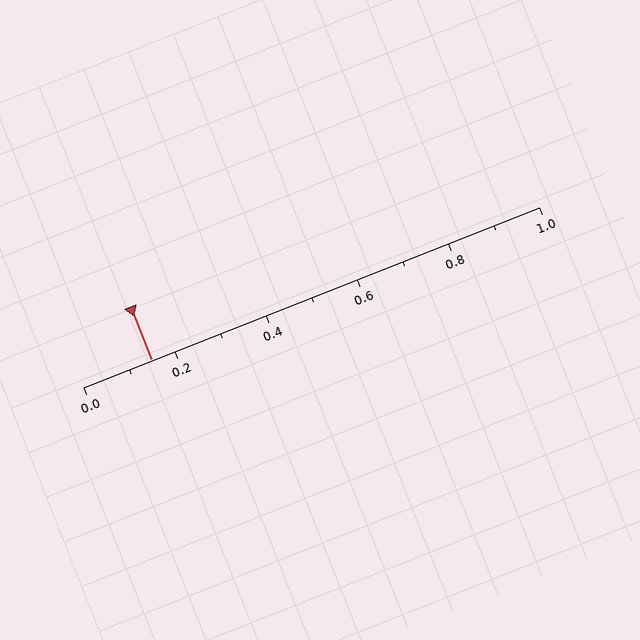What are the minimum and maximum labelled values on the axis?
The axis runs from 0.0 to 1.0.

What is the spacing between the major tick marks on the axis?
The major ticks are spaced 0.2 apart.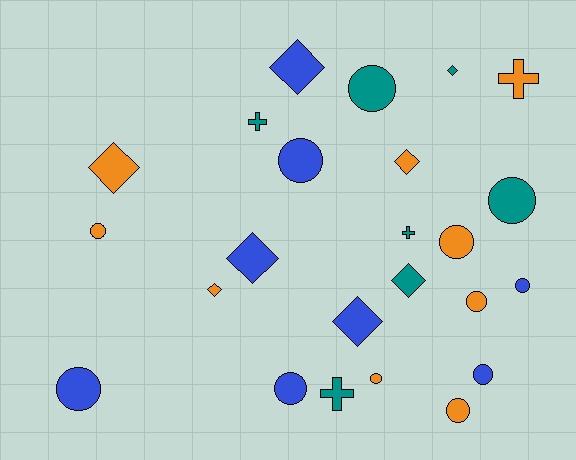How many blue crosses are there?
There are no blue crosses.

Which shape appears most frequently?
Circle, with 12 objects.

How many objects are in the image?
There are 24 objects.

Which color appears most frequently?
Orange, with 9 objects.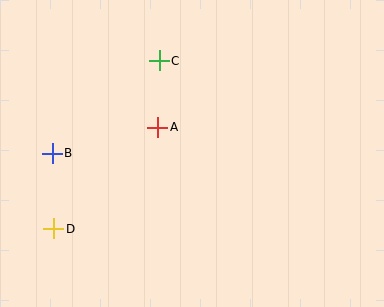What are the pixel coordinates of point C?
Point C is at (159, 61).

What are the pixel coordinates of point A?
Point A is at (158, 127).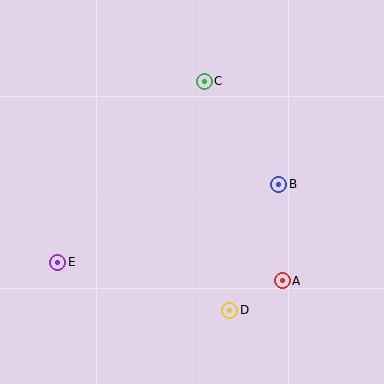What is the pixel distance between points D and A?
The distance between D and A is 60 pixels.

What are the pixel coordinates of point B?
Point B is at (279, 184).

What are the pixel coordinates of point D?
Point D is at (230, 310).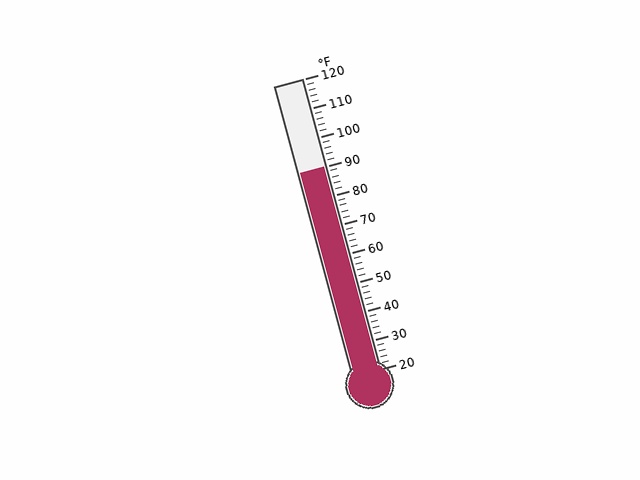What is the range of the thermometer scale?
The thermometer scale ranges from 20°F to 120°F.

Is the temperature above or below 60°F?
The temperature is above 60°F.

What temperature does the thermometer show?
The thermometer shows approximately 90°F.